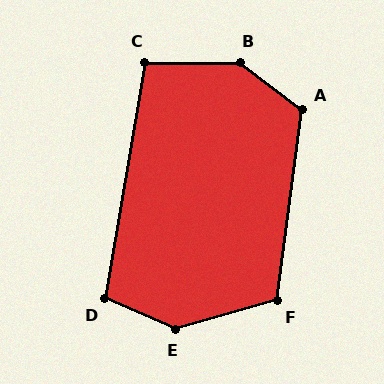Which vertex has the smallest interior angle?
C, at approximately 99 degrees.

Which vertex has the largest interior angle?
B, at approximately 143 degrees.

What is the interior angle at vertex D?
Approximately 104 degrees (obtuse).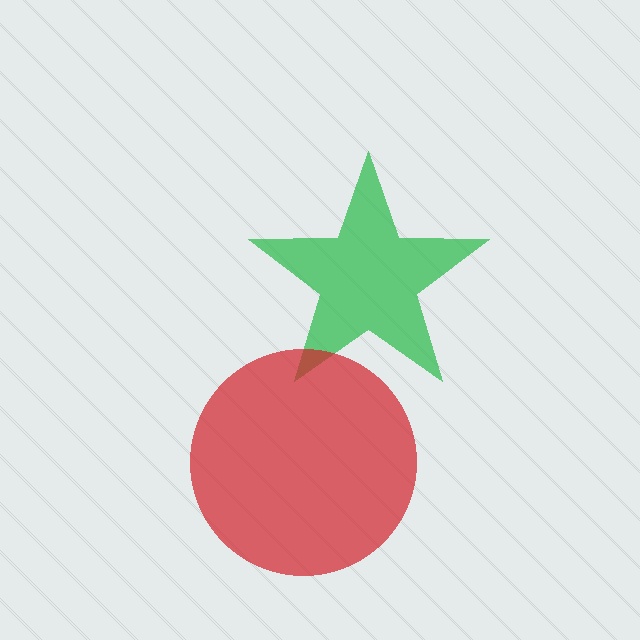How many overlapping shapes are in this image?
There are 2 overlapping shapes in the image.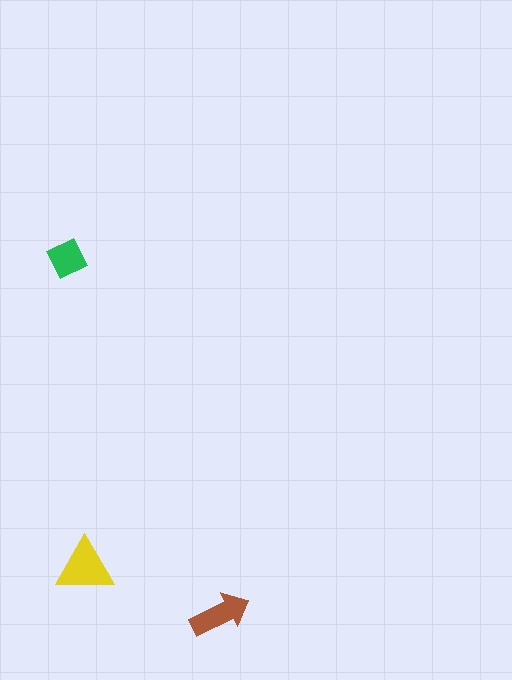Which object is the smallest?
The green diamond.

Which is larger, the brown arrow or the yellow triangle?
The yellow triangle.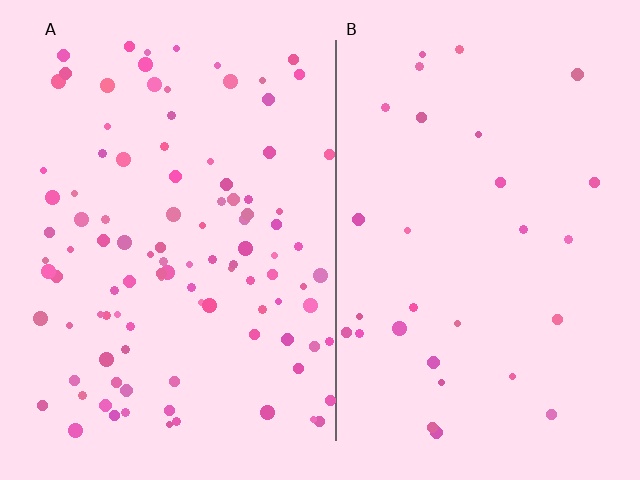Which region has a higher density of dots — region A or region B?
A (the left).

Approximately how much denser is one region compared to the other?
Approximately 3.5× — region A over region B.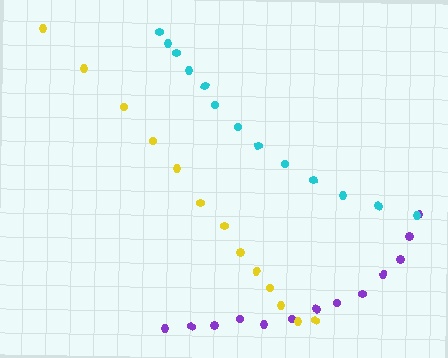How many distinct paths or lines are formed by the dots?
There are 3 distinct paths.